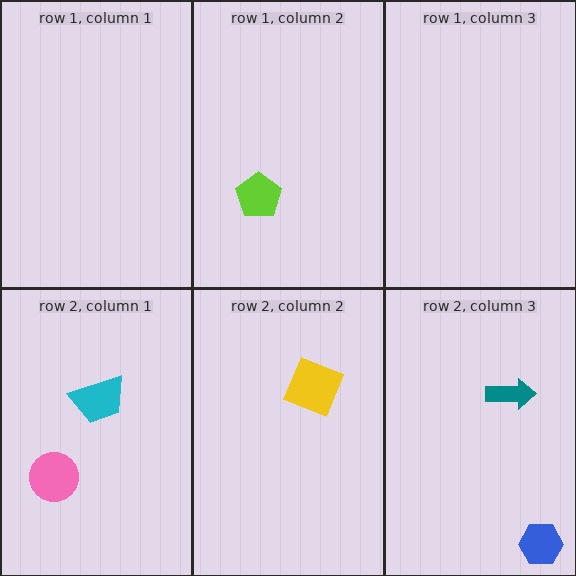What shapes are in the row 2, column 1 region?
The pink circle, the cyan trapezoid.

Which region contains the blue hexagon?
The row 2, column 3 region.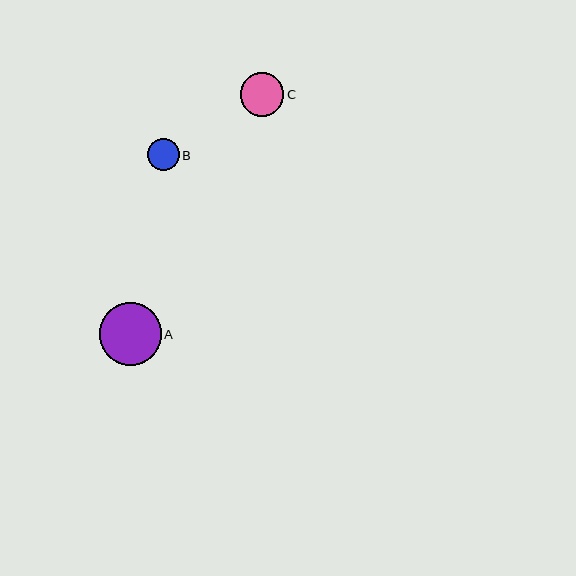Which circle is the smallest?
Circle B is the smallest with a size of approximately 31 pixels.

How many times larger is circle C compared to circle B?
Circle C is approximately 1.4 times the size of circle B.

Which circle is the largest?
Circle A is the largest with a size of approximately 62 pixels.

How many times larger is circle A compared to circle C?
Circle A is approximately 1.4 times the size of circle C.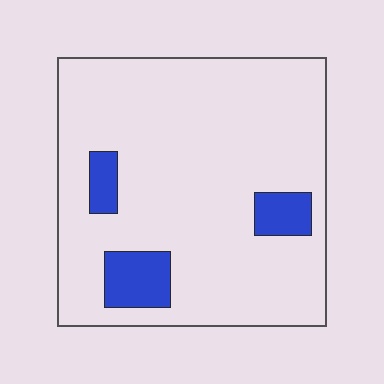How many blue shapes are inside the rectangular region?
3.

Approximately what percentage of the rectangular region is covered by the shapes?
Approximately 10%.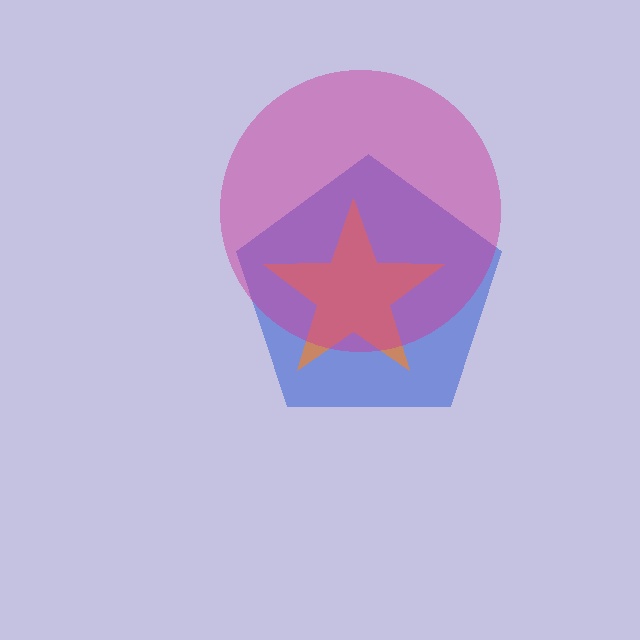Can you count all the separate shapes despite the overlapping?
Yes, there are 3 separate shapes.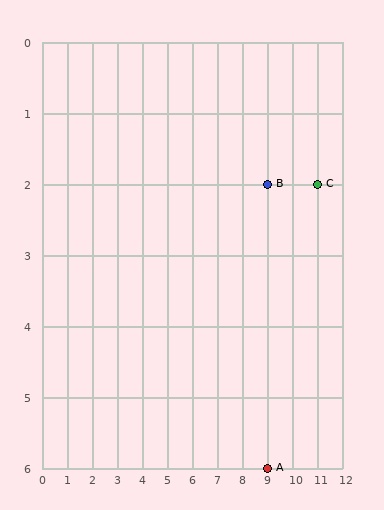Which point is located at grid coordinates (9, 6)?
Point A is at (9, 6).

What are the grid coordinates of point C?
Point C is at grid coordinates (11, 2).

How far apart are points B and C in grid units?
Points B and C are 2 columns apart.